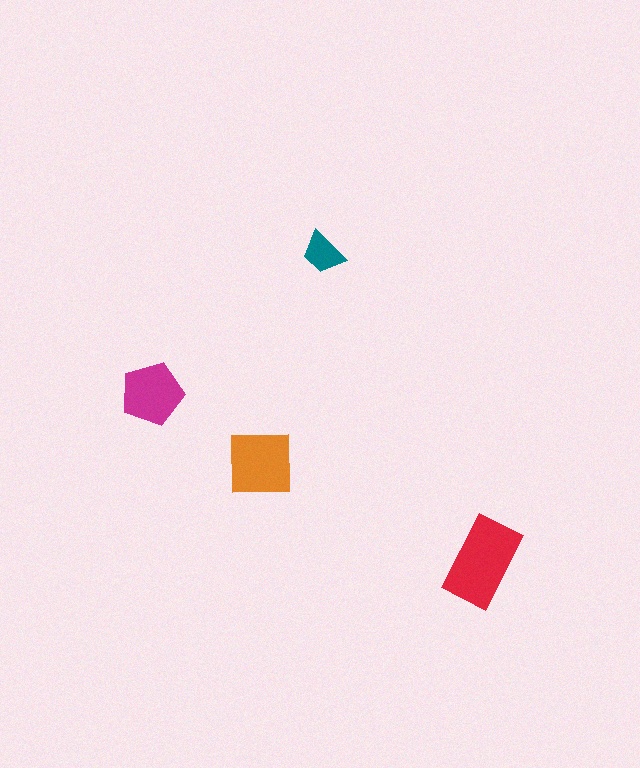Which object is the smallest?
The teal trapezoid.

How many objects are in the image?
There are 4 objects in the image.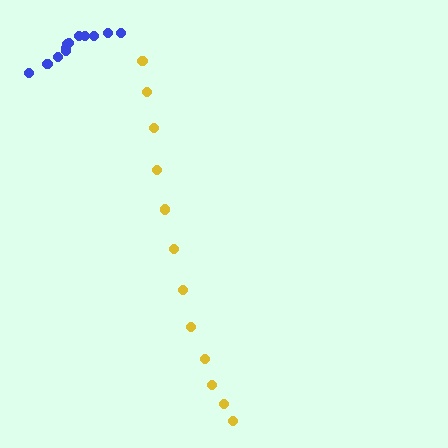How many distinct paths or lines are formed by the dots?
There are 2 distinct paths.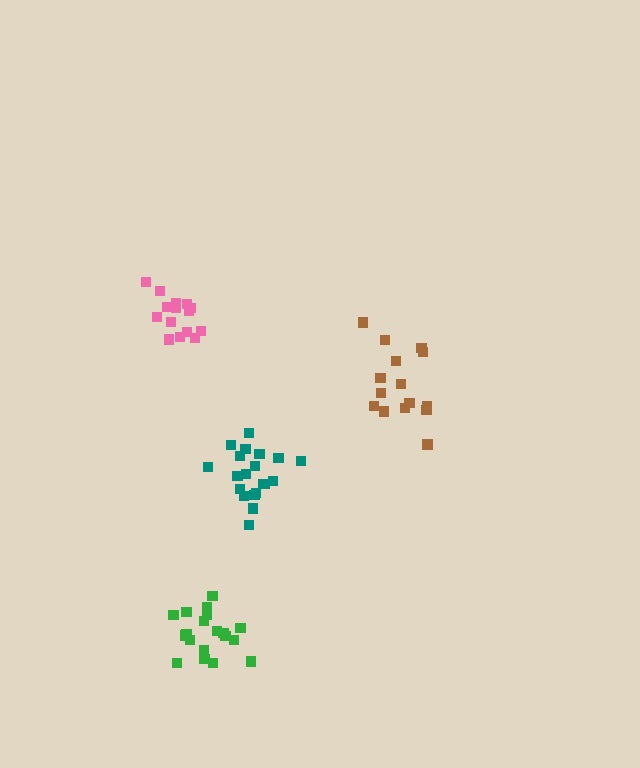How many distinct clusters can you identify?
There are 4 distinct clusters.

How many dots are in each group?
Group 1: 19 dots, Group 2: 15 dots, Group 3: 15 dots, Group 4: 20 dots (69 total).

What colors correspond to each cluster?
The clusters are colored: green, brown, pink, teal.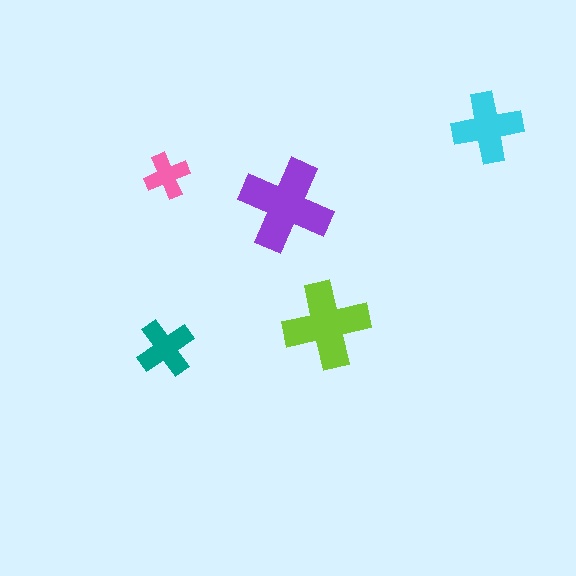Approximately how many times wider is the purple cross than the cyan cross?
About 1.5 times wider.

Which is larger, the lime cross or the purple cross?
The purple one.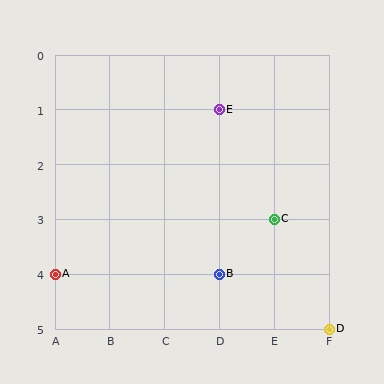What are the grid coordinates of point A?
Point A is at grid coordinates (A, 4).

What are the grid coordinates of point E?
Point E is at grid coordinates (D, 1).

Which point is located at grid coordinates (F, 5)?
Point D is at (F, 5).